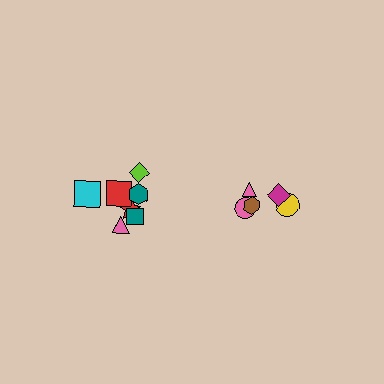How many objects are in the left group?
There are 7 objects.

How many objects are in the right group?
There are 5 objects.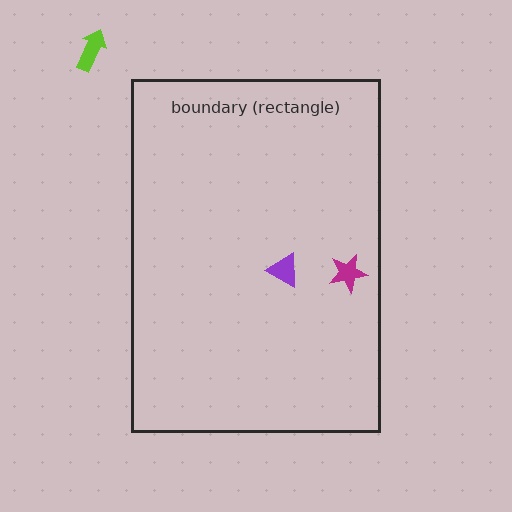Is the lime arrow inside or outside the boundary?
Outside.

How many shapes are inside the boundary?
2 inside, 1 outside.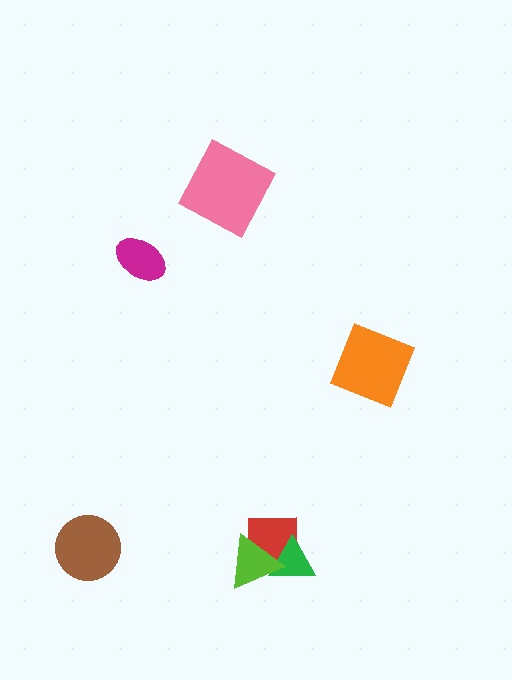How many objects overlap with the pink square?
0 objects overlap with the pink square.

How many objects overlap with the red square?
2 objects overlap with the red square.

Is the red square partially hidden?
Yes, it is partially covered by another shape.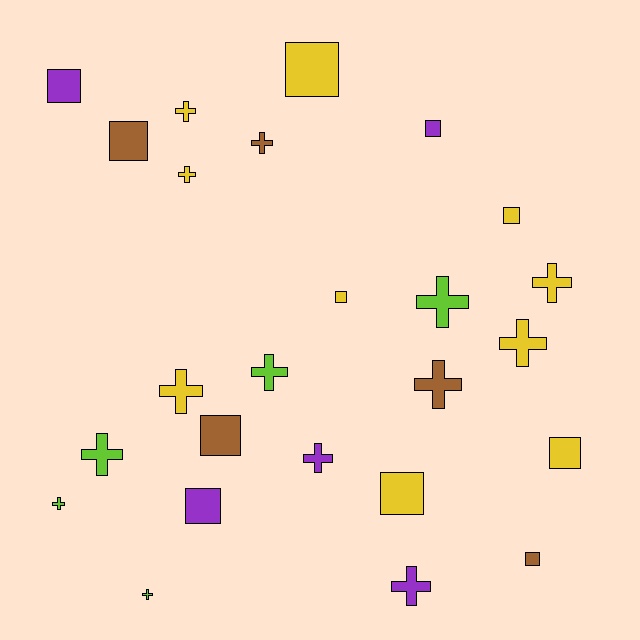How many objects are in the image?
There are 25 objects.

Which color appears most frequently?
Yellow, with 10 objects.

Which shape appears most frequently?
Cross, with 14 objects.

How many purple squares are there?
There are 3 purple squares.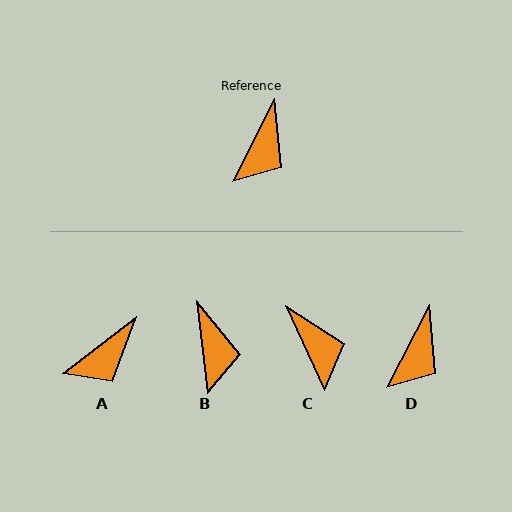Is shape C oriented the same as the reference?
No, it is off by about 52 degrees.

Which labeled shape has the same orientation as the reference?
D.